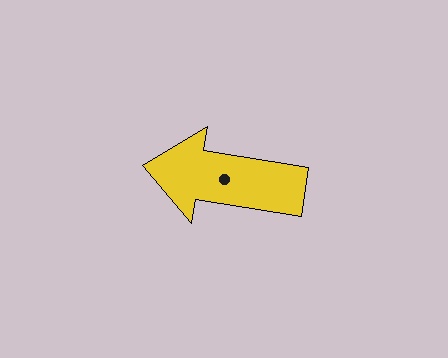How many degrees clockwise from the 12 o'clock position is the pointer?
Approximately 279 degrees.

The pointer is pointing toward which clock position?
Roughly 9 o'clock.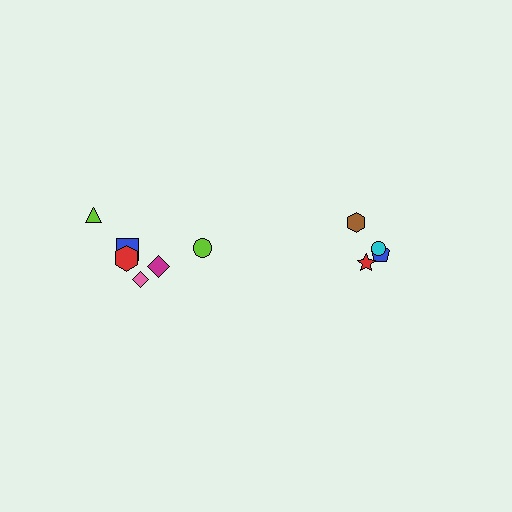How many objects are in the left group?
There are 6 objects.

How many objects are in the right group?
There are 4 objects.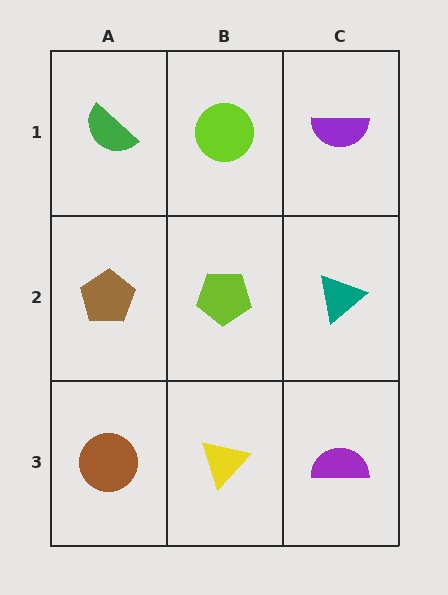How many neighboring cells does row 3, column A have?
2.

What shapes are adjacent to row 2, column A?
A green semicircle (row 1, column A), a brown circle (row 3, column A), a lime pentagon (row 2, column B).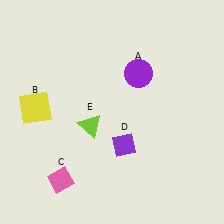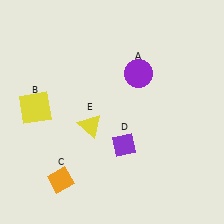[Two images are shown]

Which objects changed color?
C changed from pink to orange. E changed from lime to yellow.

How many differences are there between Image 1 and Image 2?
There are 2 differences between the two images.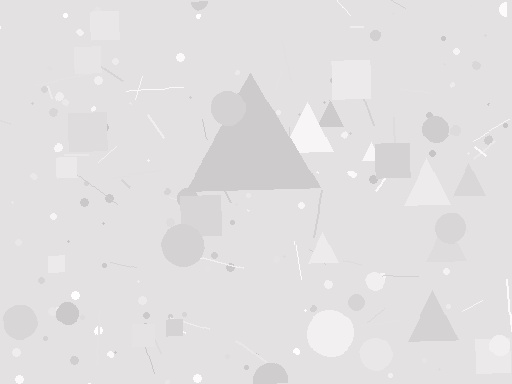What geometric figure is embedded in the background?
A triangle is embedded in the background.